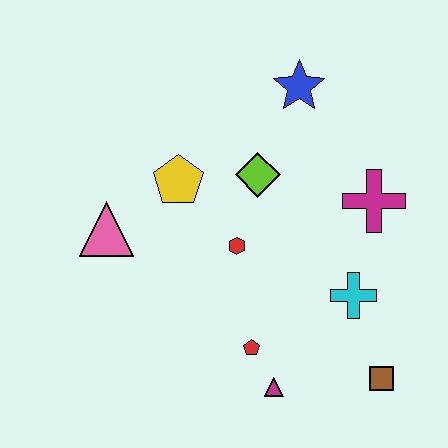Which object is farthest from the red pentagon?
The blue star is farthest from the red pentagon.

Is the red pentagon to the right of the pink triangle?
Yes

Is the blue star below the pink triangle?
No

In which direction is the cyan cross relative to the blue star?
The cyan cross is below the blue star.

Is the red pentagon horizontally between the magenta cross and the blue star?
No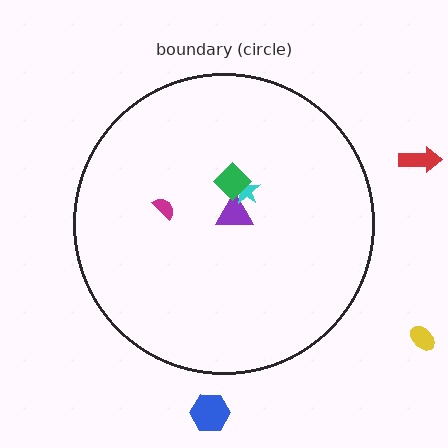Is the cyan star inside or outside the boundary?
Inside.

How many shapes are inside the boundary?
4 inside, 3 outside.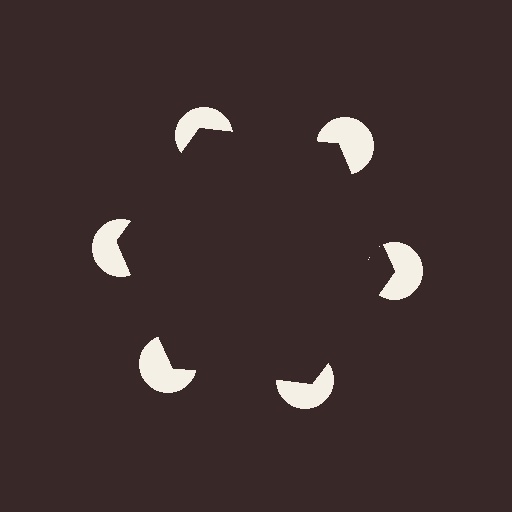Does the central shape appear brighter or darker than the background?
It typically appears slightly darker than the background, even though no actual brightness change is drawn.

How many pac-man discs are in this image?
There are 6 — one at each vertex of the illusory hexagon.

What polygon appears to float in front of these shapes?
An illusory hexagon — its edges are inferred from the aligned wedge cuts in the pac-man discs, not physically drawn.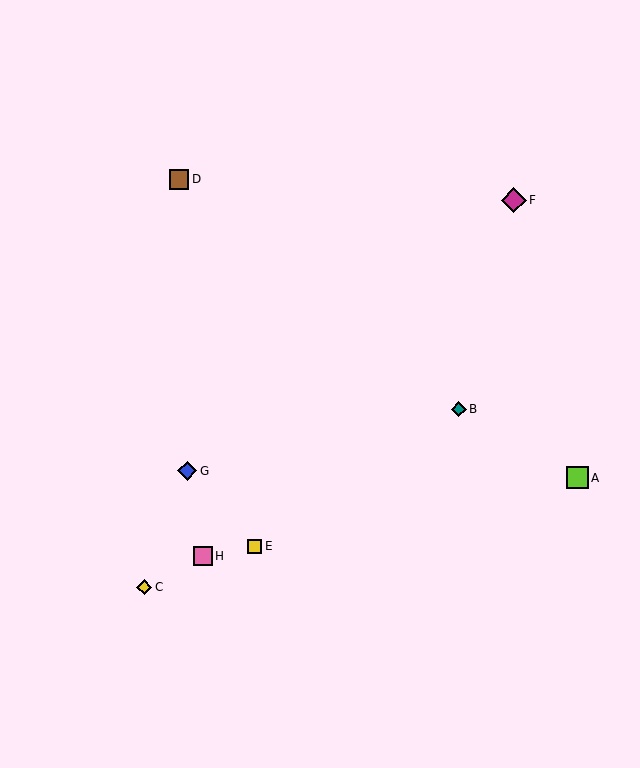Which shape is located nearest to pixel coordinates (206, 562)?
The pink square (labeled H) at (203, 556) is nearest to that location.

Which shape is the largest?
The magenta diamond (labeled F) is the largest.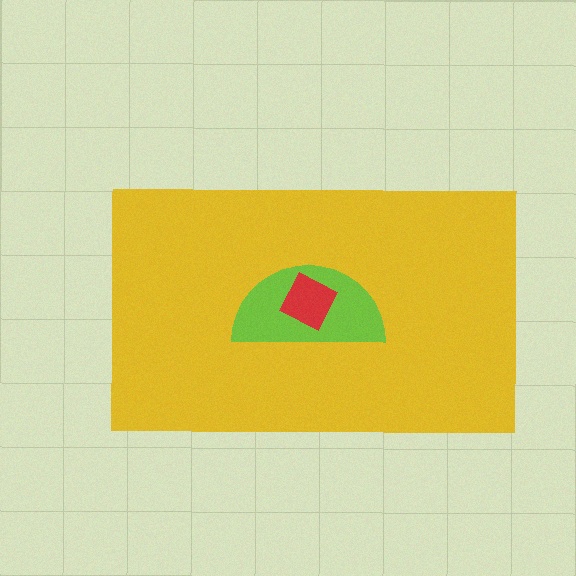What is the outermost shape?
The yellow rectangle.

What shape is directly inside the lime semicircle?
The red square.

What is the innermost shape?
The red square.